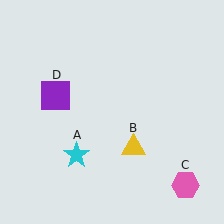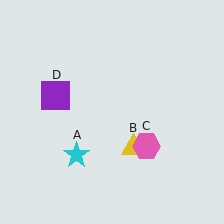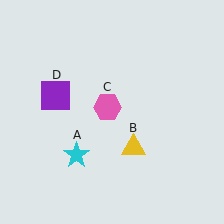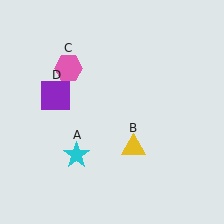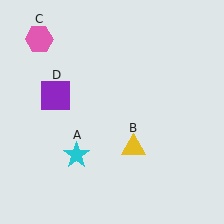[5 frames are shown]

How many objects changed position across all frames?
1 object changed position: pink hexagon (object C).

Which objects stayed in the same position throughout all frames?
Cyan star (object A) and yellow triangle (object B) and purple square (object D) remained stationary.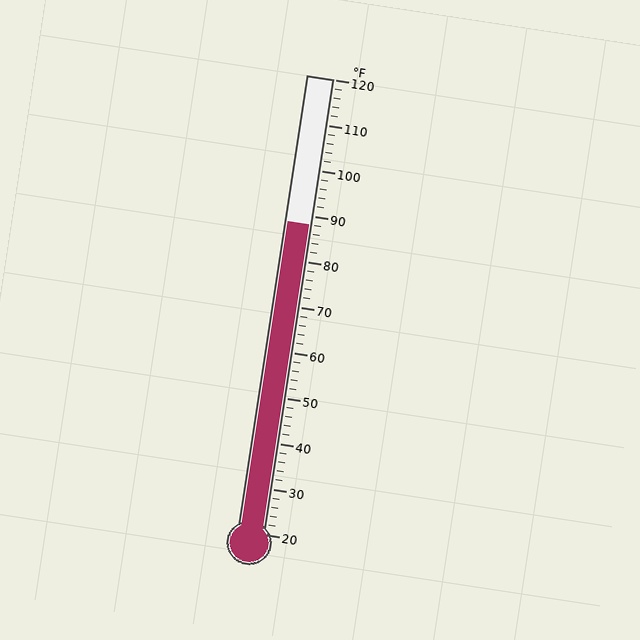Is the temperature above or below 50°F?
The temperature is above 50°F.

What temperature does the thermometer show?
The thermometer shows approximately 88°F.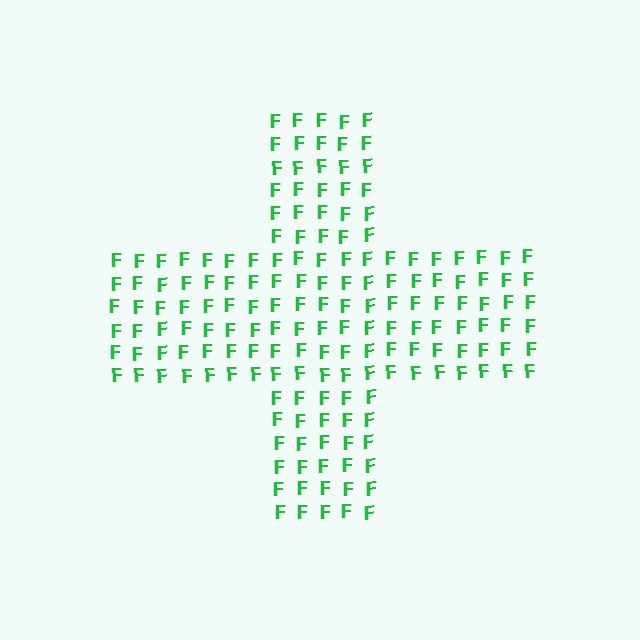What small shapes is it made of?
It is made of small letter F's.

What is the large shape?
The large shape is a cross.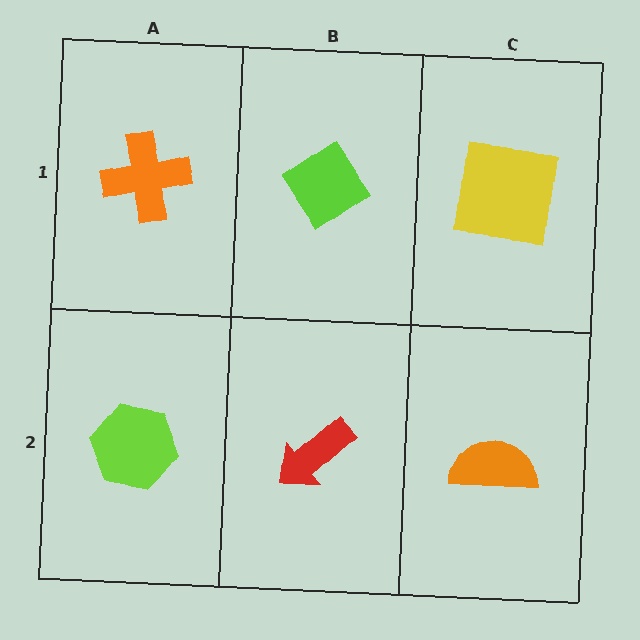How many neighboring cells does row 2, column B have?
3.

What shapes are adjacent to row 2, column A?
An orange cross (row 1, column A), a red arrow (row 2, column B).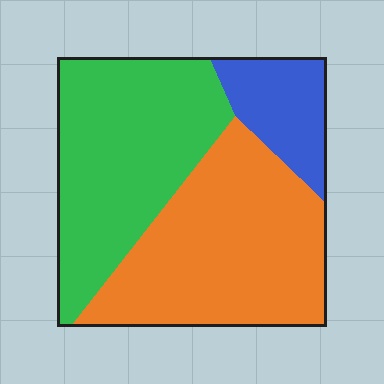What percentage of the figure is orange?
Orange takes up between a third and a half of the figure.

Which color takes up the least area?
Blue, at roughly 15%.